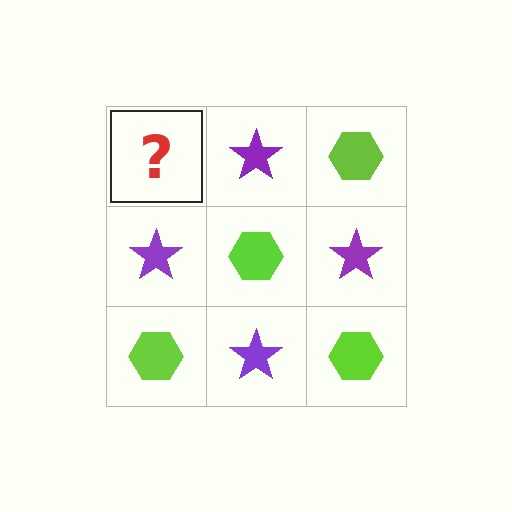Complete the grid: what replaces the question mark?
The question mark should be replaced with a lime hexagon.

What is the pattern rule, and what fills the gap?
The rule is that it alternates lime hexagon and purple star in a checkerboard pattern. The gap should be filled with a lime hexagon.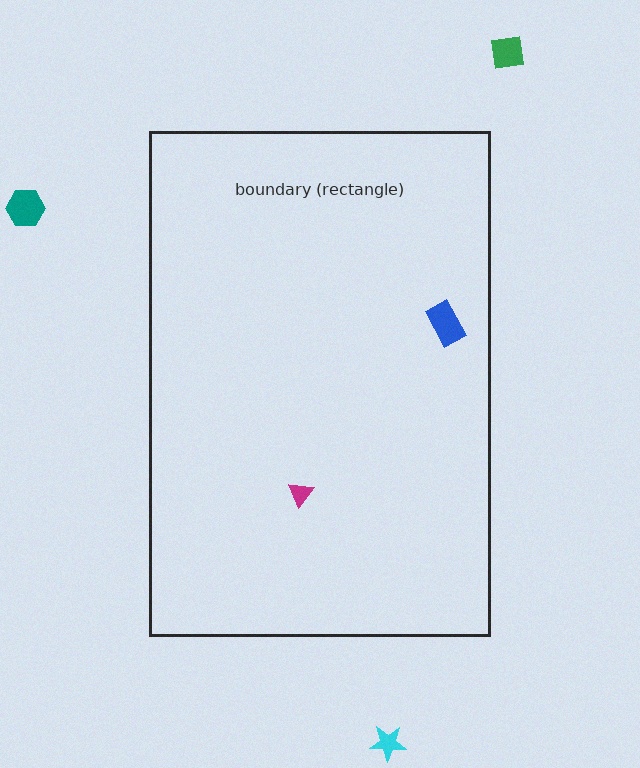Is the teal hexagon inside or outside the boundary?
Outside.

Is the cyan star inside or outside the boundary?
Outside.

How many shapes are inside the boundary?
2 inside, 3 outside.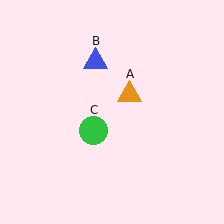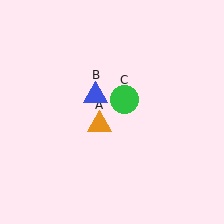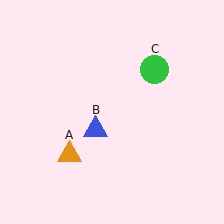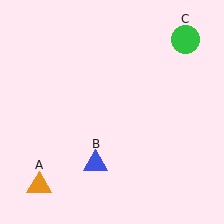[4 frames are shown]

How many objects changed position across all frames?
3 objects changed position: orange triangle (object A), blue triangle (object B), green circle (object C).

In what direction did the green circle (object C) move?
The green circle (object C) moved up and to the right.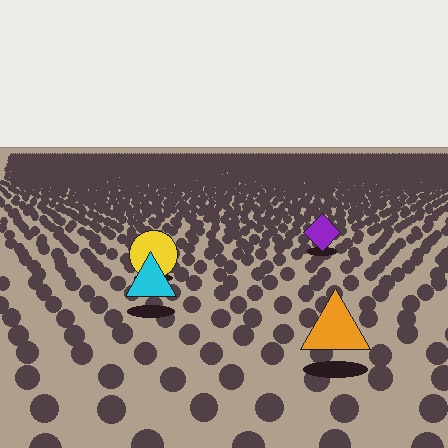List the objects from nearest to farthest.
From nearest to farthest: the orange triangle, the cyan triangle, the yellow circle, the purple diamond.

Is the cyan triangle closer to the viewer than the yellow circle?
Yes. The cyan triangle is closer — you can tell from the texture gradient: the ground texture is coarser near it.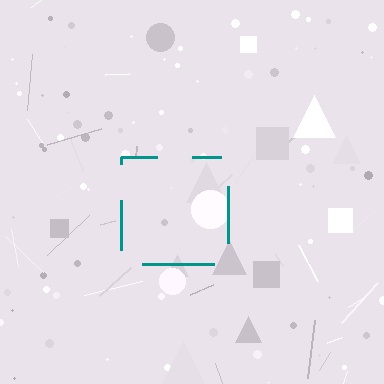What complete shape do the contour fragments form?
The contour fragments form a square.